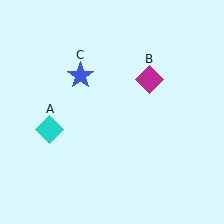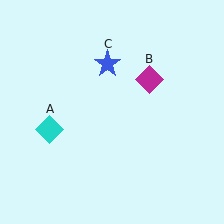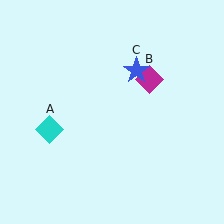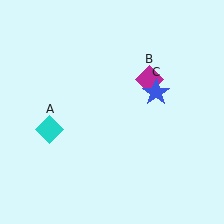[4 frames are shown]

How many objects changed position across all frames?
1 object changed position: blue star (object C).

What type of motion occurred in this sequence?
The blue star (object C) rotated clockwise around the center of the scene.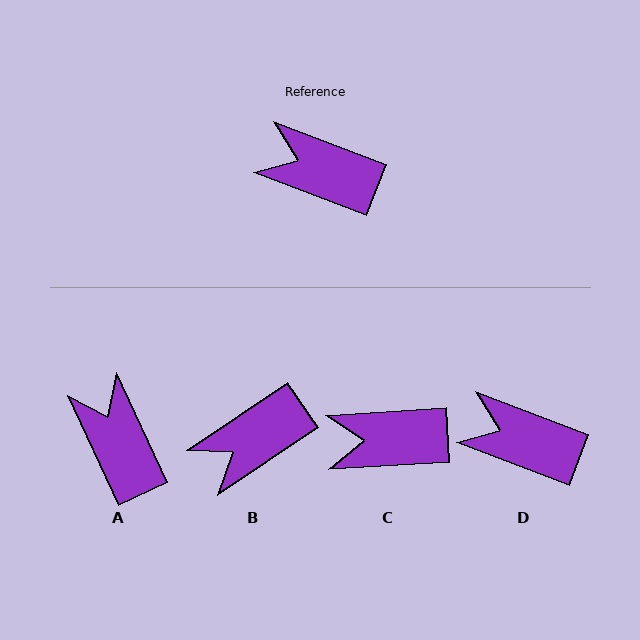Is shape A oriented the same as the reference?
No, it is off by about 44 degrees.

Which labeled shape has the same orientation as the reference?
D.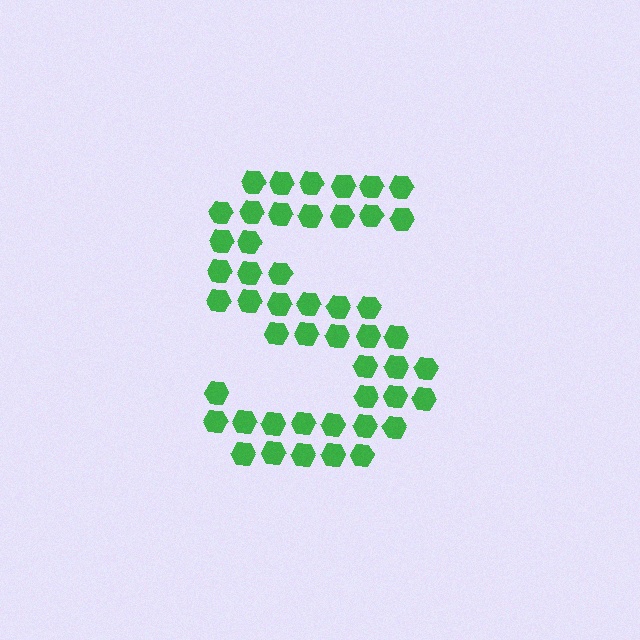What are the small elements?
The small elements are hexagons.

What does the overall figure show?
The overall figure shows the letter S.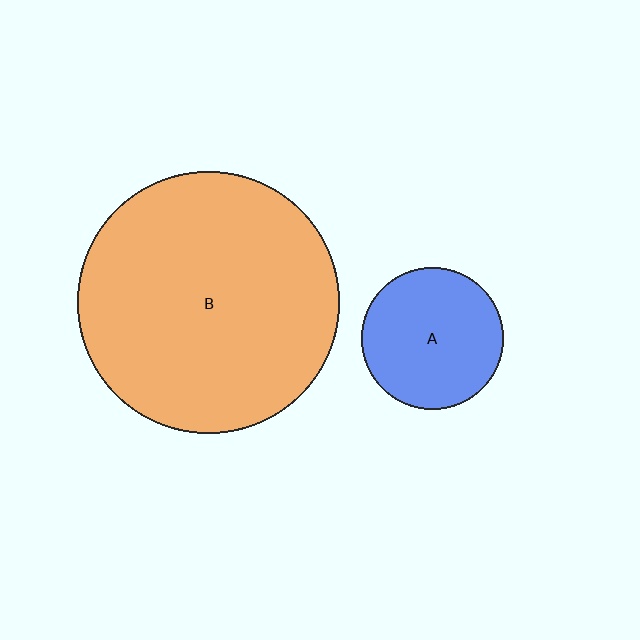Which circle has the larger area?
Circle B (orange).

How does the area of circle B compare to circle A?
Approximately 3.4 times.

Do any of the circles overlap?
No, none of the circles overlap.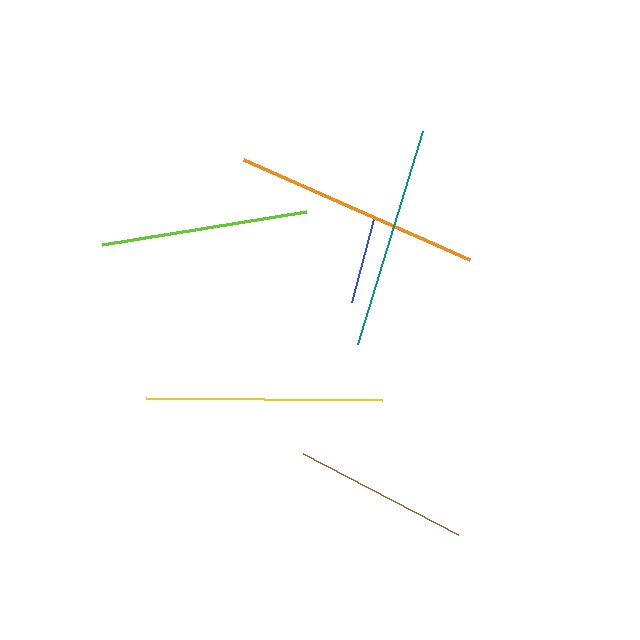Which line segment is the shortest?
The blue line is the shortest at approximately 85 pixels.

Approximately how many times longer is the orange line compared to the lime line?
The orange line is approximately 1.2 times the length of the lime line.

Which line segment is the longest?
The orange line is the longest at approximately 247 pixels.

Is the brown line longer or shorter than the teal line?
The teal line is longer than the brown line.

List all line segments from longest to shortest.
From longest to shortest: orange, yellow, teal, lime, brown, blue.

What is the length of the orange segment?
The orange segment is approximately 247 pixels long.